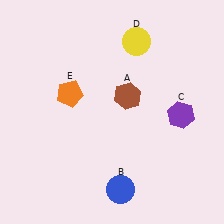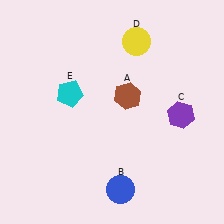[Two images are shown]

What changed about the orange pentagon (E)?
In Image 1, E is orange. In Image 2, it changed to cyan.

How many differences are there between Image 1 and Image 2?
There is 1 difference between the two images.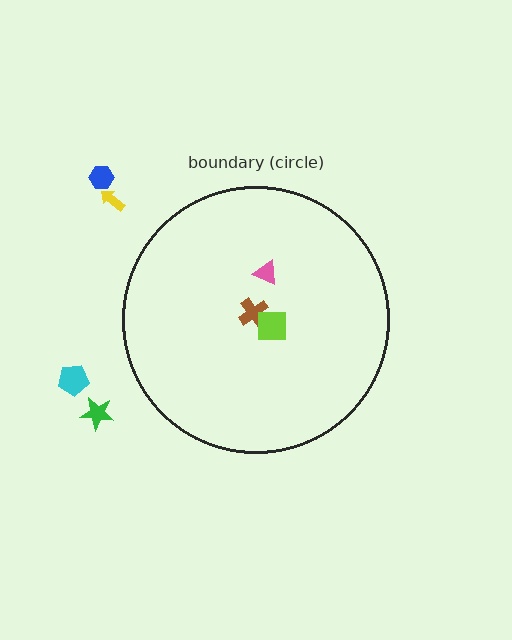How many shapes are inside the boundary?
3 inside, 4 outside.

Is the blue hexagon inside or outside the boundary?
Outside.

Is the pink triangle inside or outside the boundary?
Inside.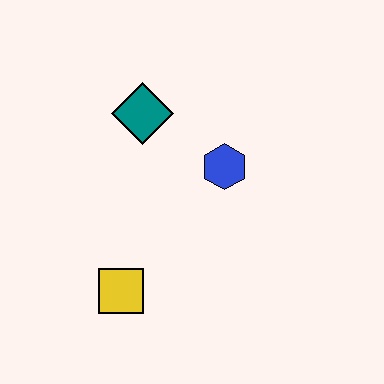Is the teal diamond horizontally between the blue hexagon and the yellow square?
Yes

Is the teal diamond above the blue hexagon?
Yes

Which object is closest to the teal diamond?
The blue hexagon is closest to the teal diamond.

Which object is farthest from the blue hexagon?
The yellow square is farthest from the blue hexagon.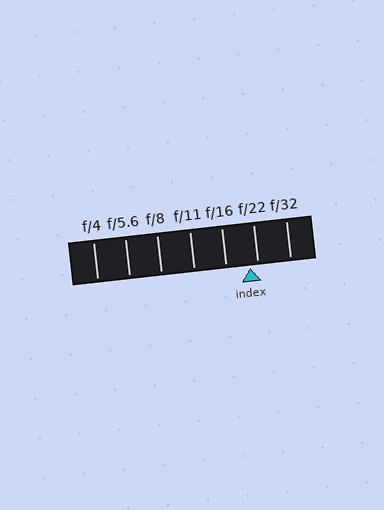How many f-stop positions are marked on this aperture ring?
There are 7 f-stop positions marked.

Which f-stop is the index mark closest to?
The index mark is closest to f/22.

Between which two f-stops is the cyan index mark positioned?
The index mark is between f/16 and f/22.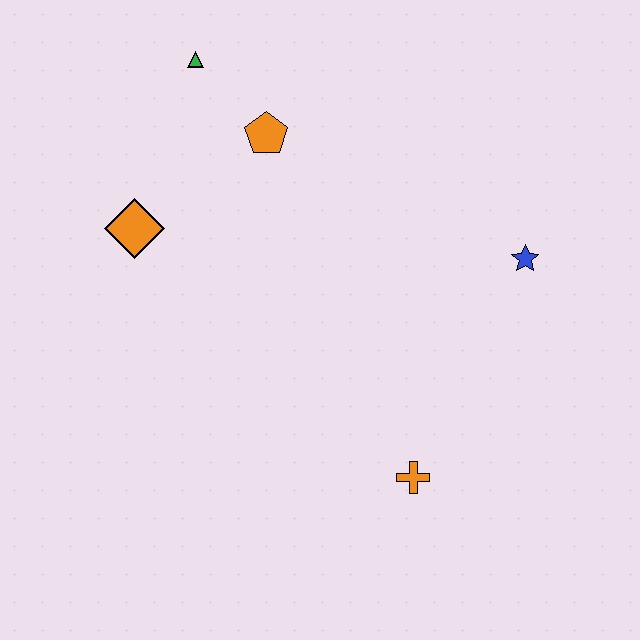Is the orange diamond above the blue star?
Yes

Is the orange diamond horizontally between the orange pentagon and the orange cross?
No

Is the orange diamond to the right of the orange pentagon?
No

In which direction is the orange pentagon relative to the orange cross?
The orange pentagon is above the orange cross.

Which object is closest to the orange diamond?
The orange pentagon is closest to the orange diamond.